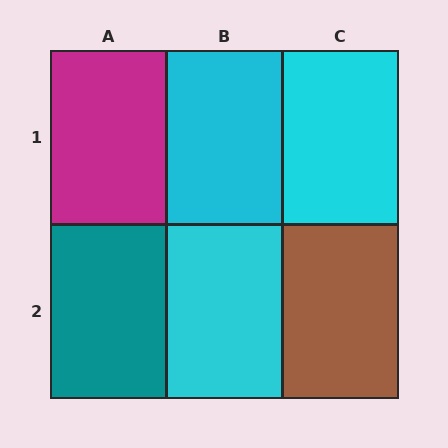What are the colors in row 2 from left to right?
Teal, cyan, brown.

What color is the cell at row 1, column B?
Cyan.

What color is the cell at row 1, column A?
Magenta.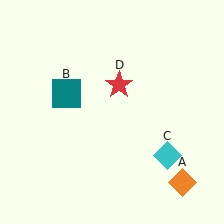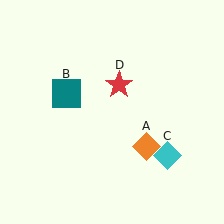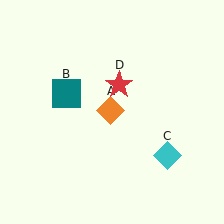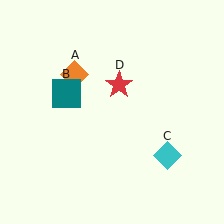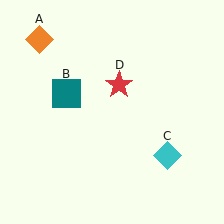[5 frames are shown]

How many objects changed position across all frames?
1 object changed position: orange diamond (object A).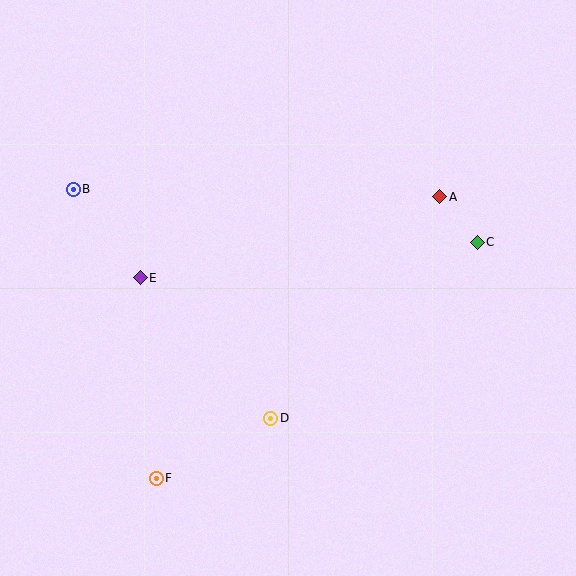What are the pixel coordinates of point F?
Point F is at (156, 478).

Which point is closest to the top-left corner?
Point B is closest to the top-left corner.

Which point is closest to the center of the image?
Point D at (271, 418) is closest to the center.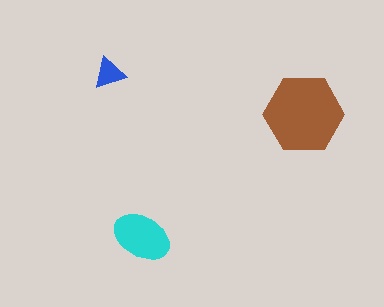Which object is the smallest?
The blue triangle.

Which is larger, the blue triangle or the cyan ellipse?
The cyan ellipse.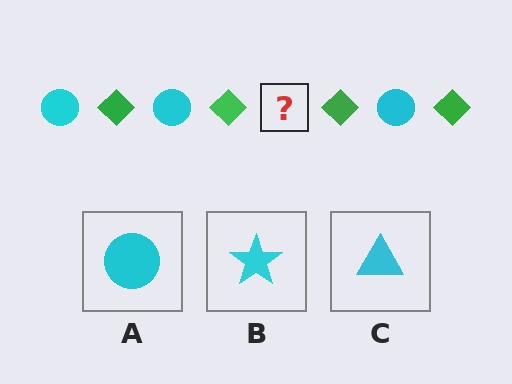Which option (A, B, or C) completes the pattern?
A.